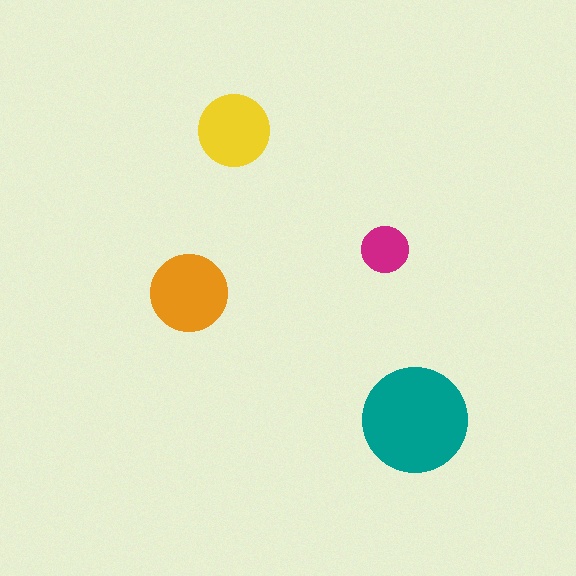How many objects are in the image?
There are 4 objects in the image.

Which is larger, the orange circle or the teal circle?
The teal one.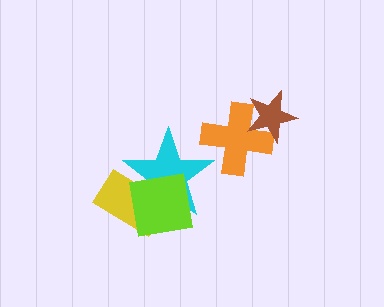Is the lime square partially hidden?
No, no other shape covers it.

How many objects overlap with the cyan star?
2 objects overlap with the cyan star.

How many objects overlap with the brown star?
1 object overlaps with the brown star.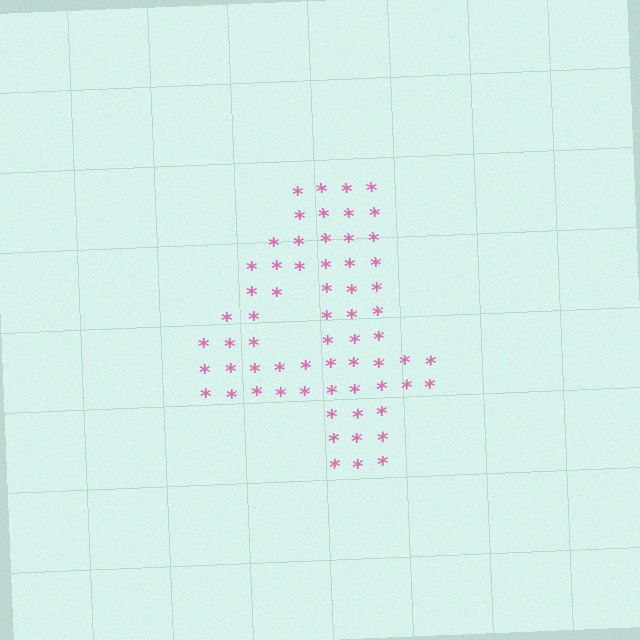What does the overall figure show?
The overall figure shows the digit 4.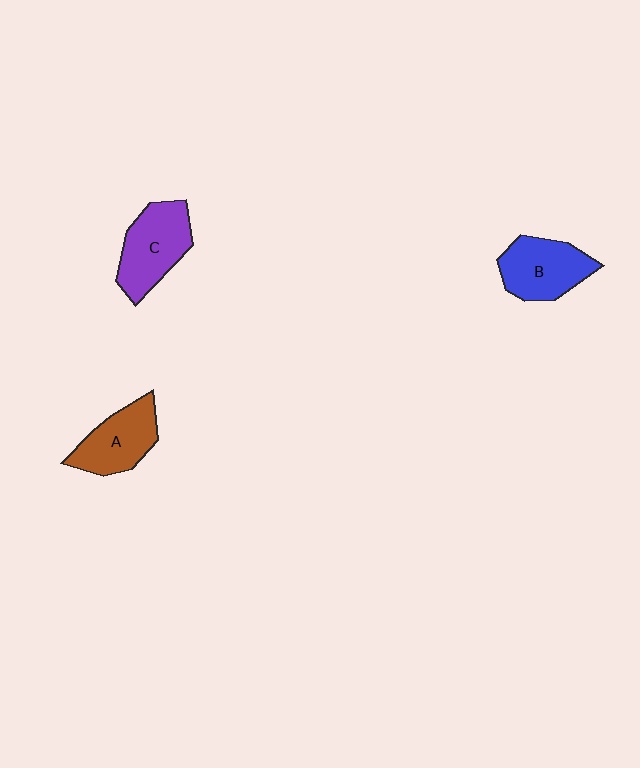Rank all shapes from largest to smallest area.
From largest to smallest: C (purple), B (blue), A (brown).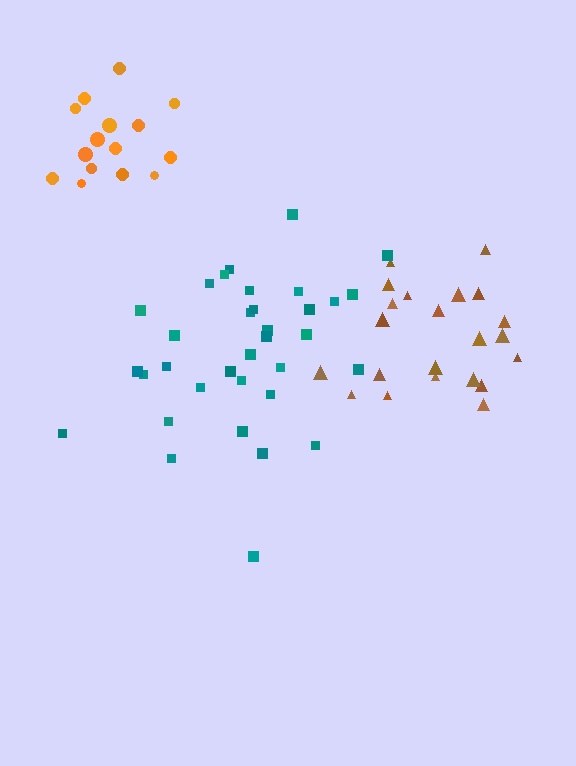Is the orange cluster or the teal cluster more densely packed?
Orange.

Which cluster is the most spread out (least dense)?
Teal.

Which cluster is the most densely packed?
Brown.